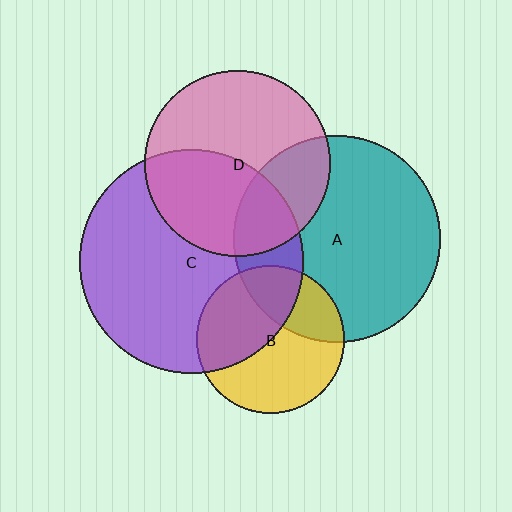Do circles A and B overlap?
Yes.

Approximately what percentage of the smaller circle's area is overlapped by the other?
Approximately 30%.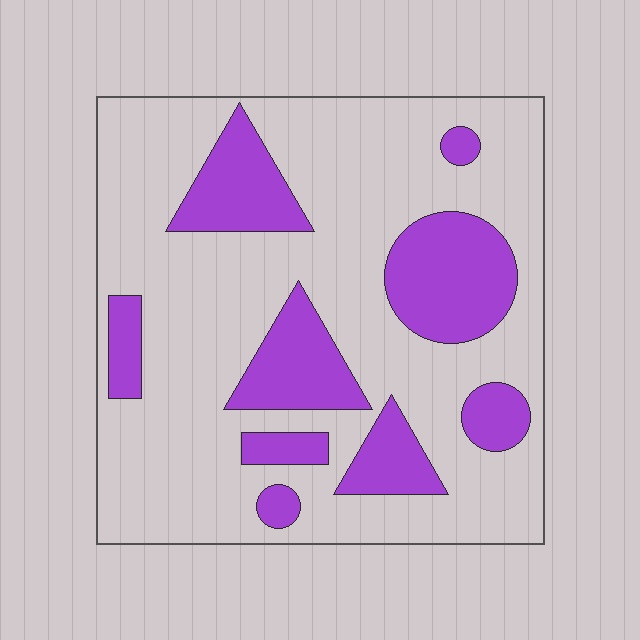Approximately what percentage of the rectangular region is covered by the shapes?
Approximately 25%.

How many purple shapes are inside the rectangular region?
9.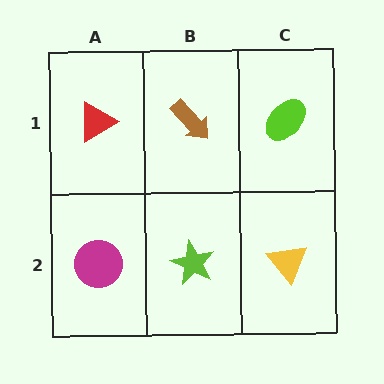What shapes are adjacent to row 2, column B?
A brown arrow (row 1, column B), a magenta circle (row 2, column A), a yellow triangle (row 2, column C).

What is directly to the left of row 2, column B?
A magenta circle.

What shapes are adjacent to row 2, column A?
A red triangle (row 1, column A), a lime star (row 2, column B).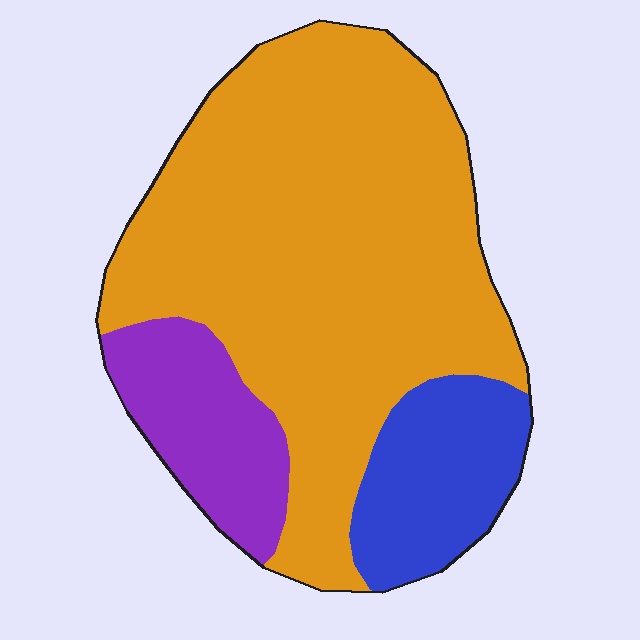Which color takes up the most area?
Orange, at roughly 70%.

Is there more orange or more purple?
Orange.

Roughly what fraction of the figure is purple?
Purple covers 15% of the figure.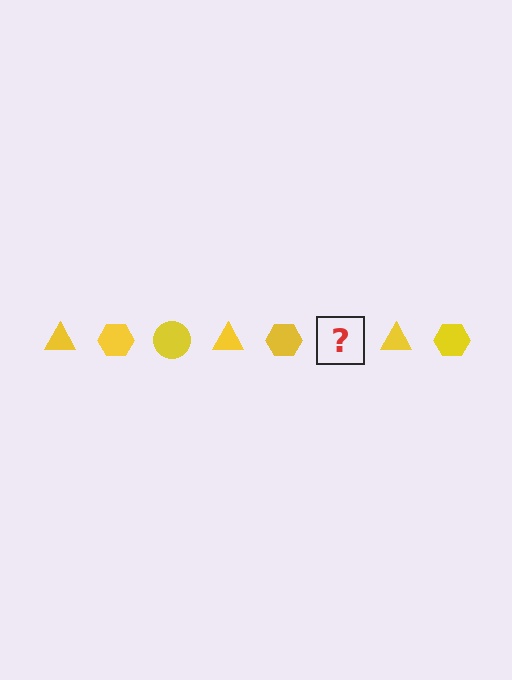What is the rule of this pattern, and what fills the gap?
The rule is that the pattern cycles through triangle, hexagon, circle shapes in yellow. The gap should be filled with a yellow circle.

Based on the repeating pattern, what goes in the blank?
The blank should be a yellow circle.